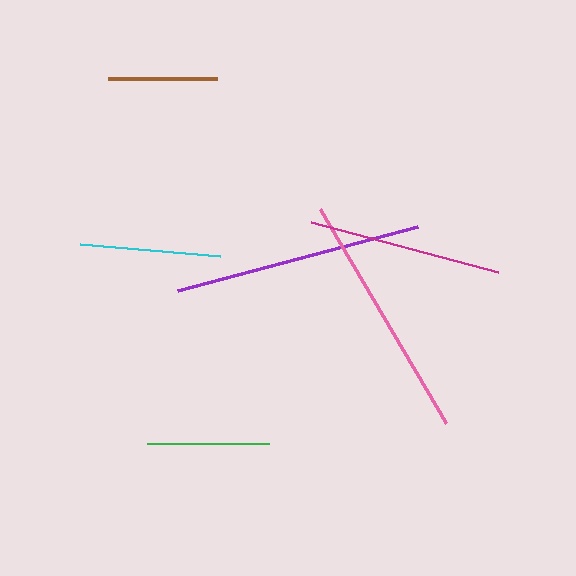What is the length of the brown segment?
The brown segment is approximately 109 pixels long.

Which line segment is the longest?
The purple line is the longest at approximately 249 pixels.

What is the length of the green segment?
The green segment is approximately 122 pixels long.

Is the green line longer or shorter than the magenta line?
The magenta line is longer than the green line.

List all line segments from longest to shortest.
From longest to shortest: purple, pink, magenta, cyan, green, brown.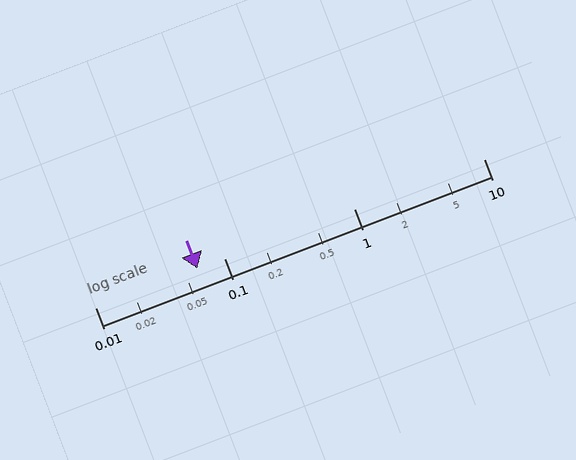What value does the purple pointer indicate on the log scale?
The pointer indicates approximately 0.062.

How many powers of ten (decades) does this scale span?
The scale spans 3 decades, from 0.01 to 10.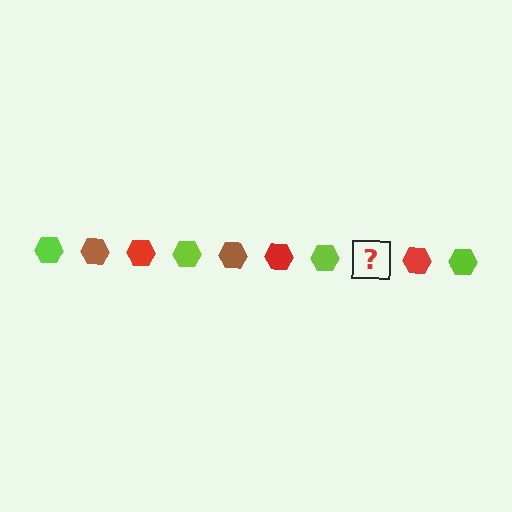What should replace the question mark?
The question mark should be replaced with a brown hexagon.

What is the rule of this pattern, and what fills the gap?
The rule is that the pattern cycles through lime, brown, red hexagons. The gap should be filled with a brown hexagon.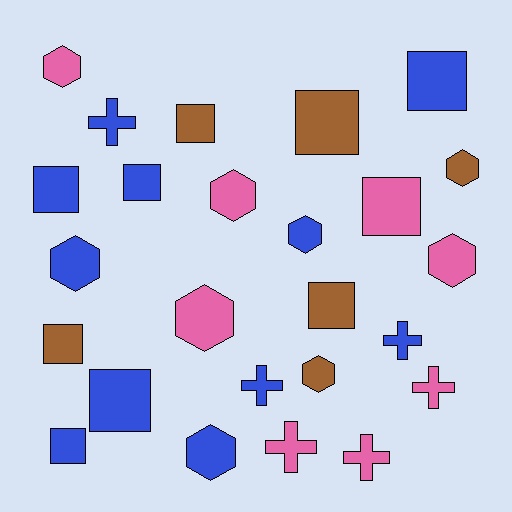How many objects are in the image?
There are 25 objects.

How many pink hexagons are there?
There are 4 pink hexagons.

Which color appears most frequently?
Blue, with 11 objects.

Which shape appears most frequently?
Square, with 10 objects.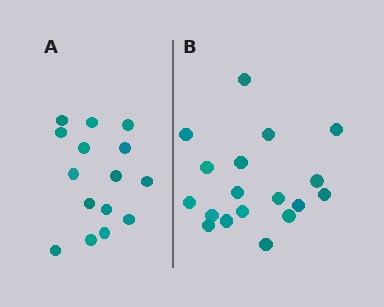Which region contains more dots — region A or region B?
Region B (the right region) has more dots.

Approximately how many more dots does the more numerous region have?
Region B has just a few more — roughly 2 or 3 more dots than region A.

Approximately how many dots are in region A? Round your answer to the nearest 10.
About 20 dots. (The exact count is 15, which rounds to 20.)